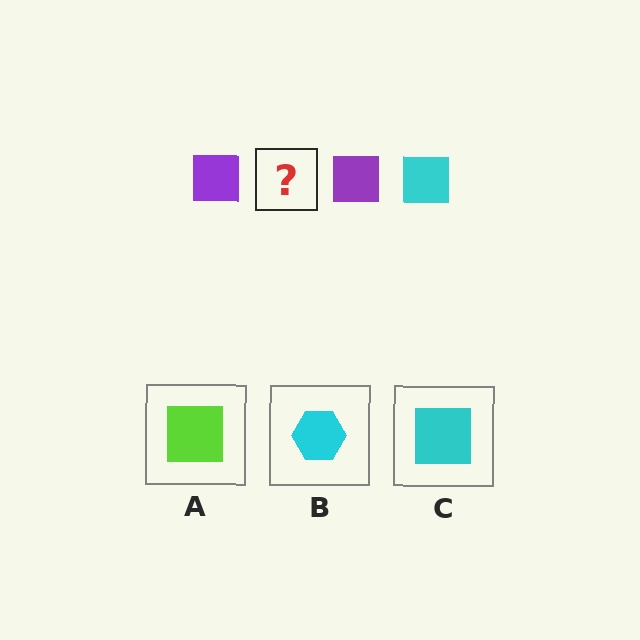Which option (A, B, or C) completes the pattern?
C.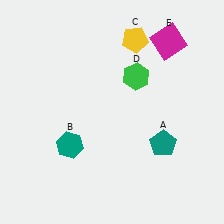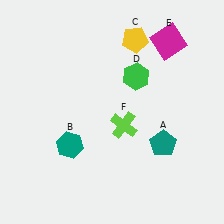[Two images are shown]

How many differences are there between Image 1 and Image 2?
There is 1 difference between the two images.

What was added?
A lime cross (F) was added in Image 2.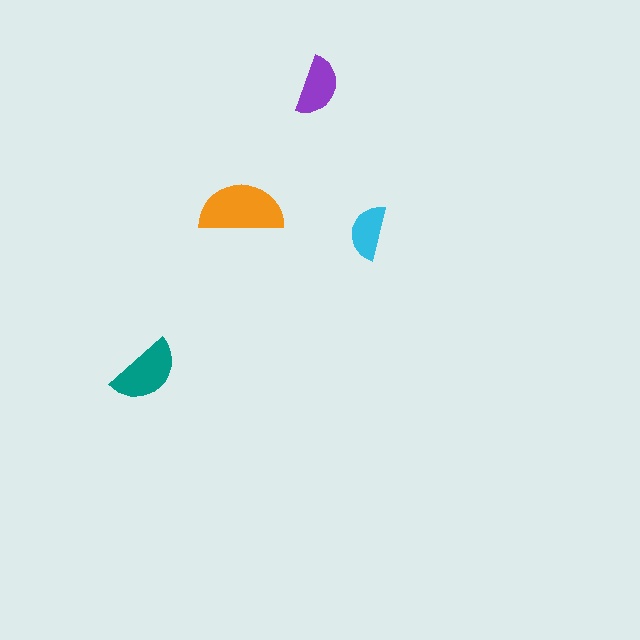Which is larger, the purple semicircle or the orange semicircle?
The orange one.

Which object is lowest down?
The teal semicircle is bottommost.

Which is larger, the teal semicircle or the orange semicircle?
The orange one.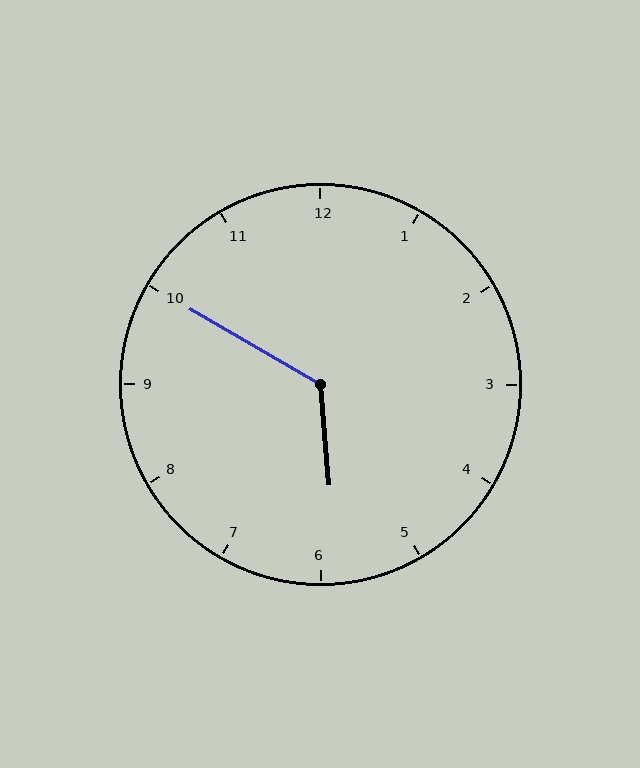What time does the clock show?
5:50.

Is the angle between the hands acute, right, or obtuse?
It is obtuse.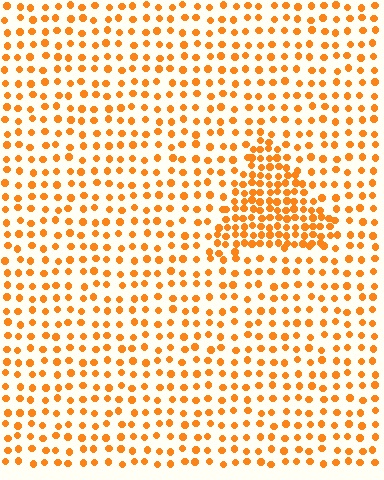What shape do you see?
I see a triangle.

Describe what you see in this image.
The image contains small orange elements arranged at two different densities. A triangle-shaped region is visible where the elements are more densely packed than the surrounding area.